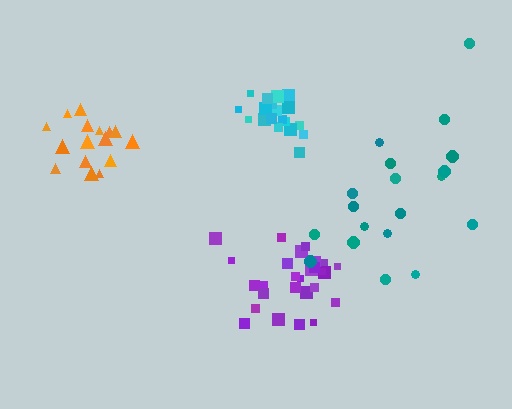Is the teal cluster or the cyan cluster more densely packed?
Cyan.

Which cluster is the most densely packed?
Cyan.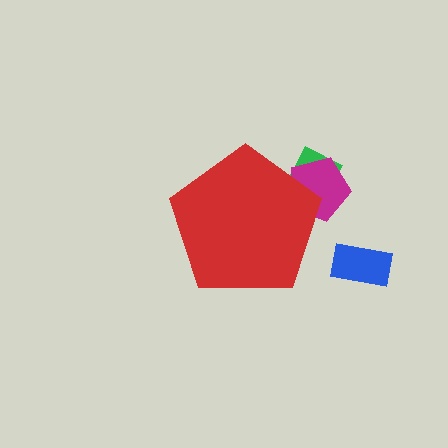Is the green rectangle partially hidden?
Yes, the green rectangle is partially hidden behind the red pentagon.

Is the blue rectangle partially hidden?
No, the blue rectangle is fully visible.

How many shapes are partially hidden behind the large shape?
2 shapes are partially hidden.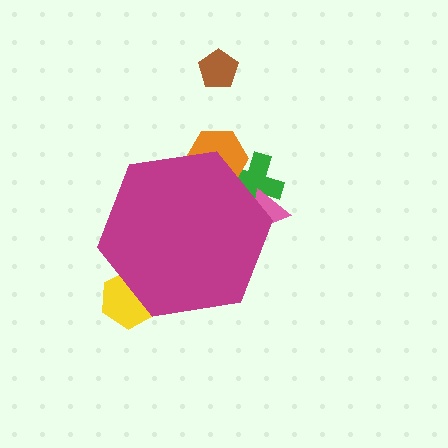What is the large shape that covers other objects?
A magenta hexagon.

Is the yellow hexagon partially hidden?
Yes, the yellow hexagon is partially hidden behind the magenta hexagon.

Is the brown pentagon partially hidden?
No, the brown pentagon is fully visible.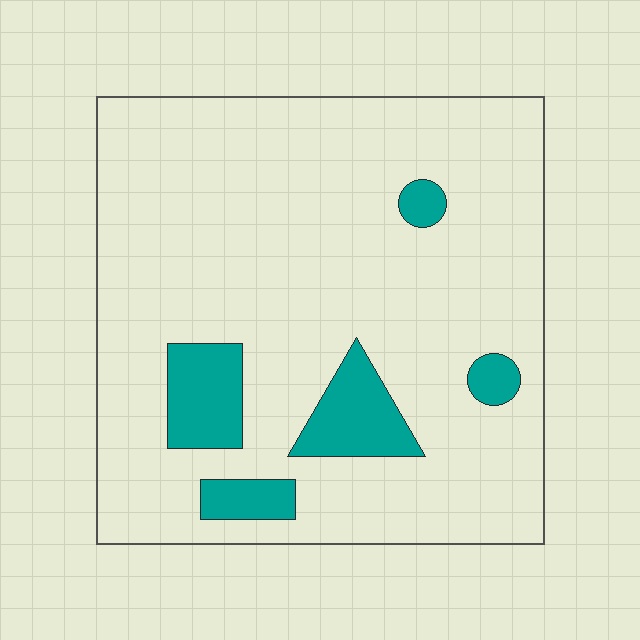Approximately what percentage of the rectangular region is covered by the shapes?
Approximately 10%.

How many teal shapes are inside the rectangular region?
5.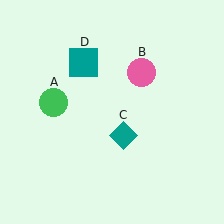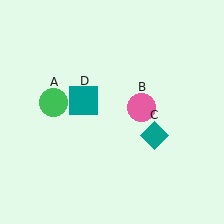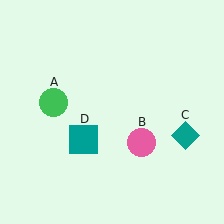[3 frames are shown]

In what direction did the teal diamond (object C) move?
The teal diamond (object C) moved right.